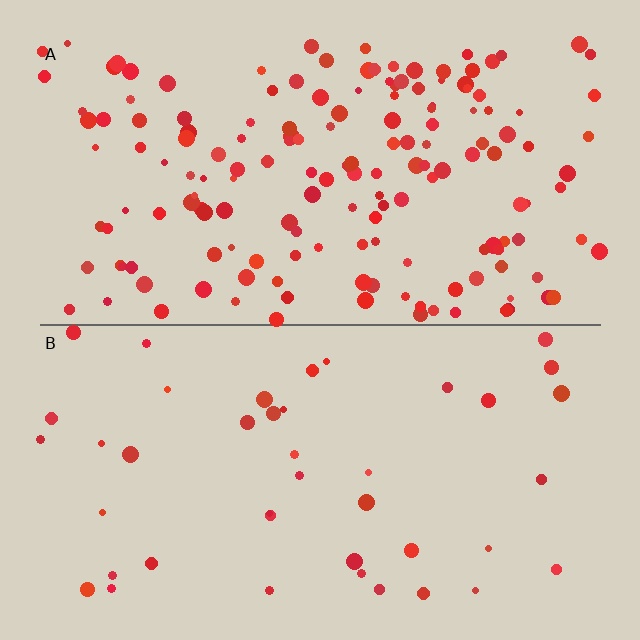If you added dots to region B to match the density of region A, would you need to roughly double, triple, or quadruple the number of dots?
Approximately quadruple.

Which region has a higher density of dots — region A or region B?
A (the top).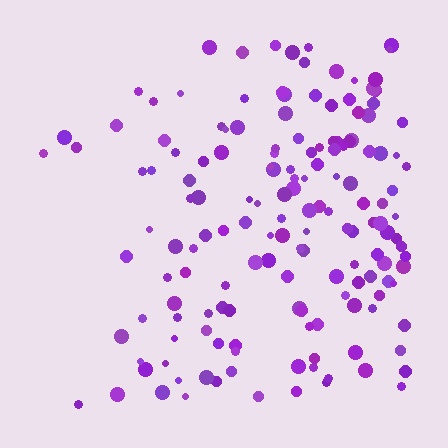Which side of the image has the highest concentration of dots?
The right.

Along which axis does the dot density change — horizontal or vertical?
Horizontal.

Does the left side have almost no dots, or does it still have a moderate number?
Still a moderate number, just noticeably fewer than the right.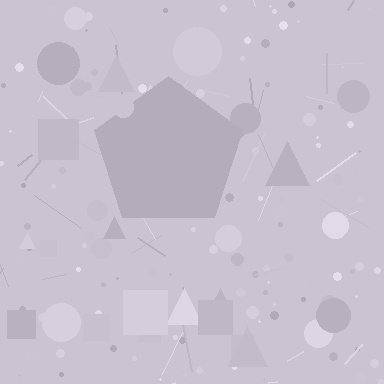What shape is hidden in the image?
A pentagon is hidden in the image.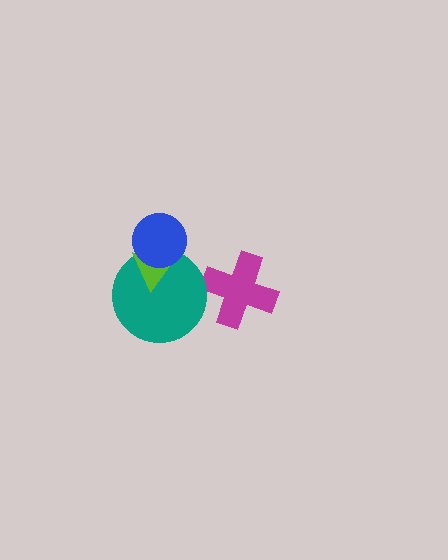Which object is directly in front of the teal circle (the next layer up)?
The lime triangle is directly in front of the teal circle.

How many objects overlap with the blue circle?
2 objects overlap with the blue circle.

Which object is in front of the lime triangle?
The blue circle is in front of the lime triangle.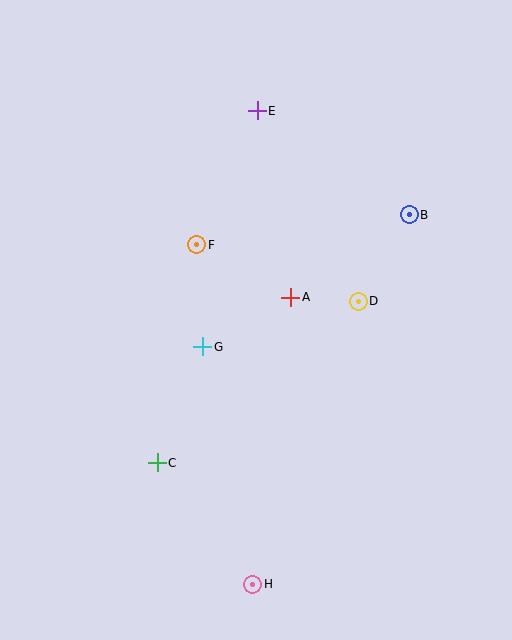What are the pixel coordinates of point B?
Point B is at (409, 215).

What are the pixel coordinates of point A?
Point A is at (291, 297).